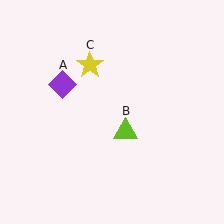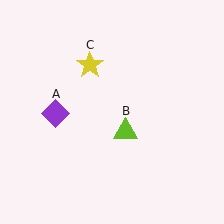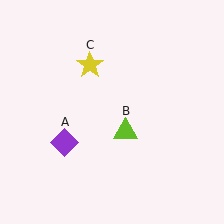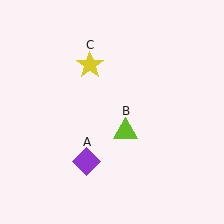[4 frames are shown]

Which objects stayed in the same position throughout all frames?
Lime triangle (object B) and yellow star (object C) remained stationary.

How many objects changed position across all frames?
1 object changed position: purple diamond (object A).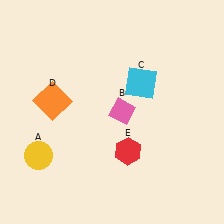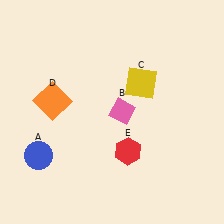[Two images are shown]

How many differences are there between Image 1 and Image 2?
There are 2 differences between the two images.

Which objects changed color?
A changed from yellow to blue. C changed from cyan to yellow.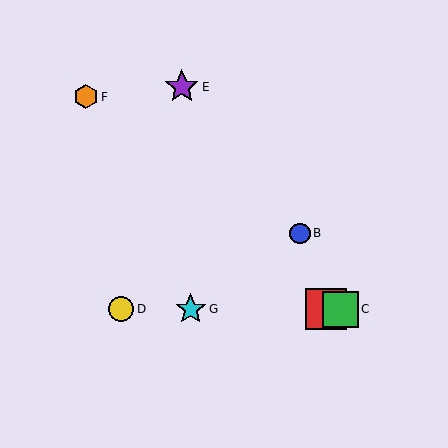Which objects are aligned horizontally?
Objects A, C, D, G are aligned horizontally.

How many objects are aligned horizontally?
4 objects (A, C, D, G) are aligned horizontally.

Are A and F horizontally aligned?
No, A is at y≈309 and F is at y≈97.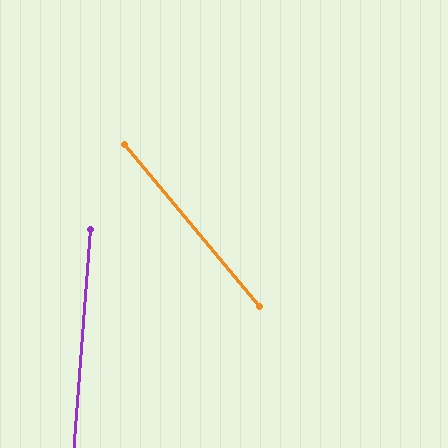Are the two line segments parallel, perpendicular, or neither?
Neither parallel nor perpendicular — they differ by about 44°.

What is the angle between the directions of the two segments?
Approximately 44 degrees.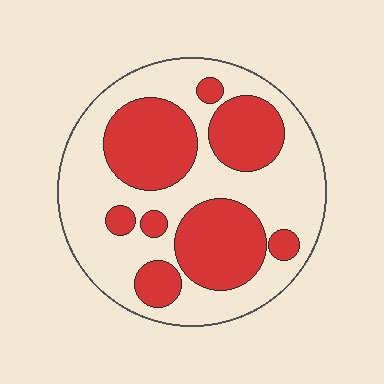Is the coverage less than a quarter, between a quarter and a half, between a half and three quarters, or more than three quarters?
Between a quarter and a half.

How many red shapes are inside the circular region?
8.